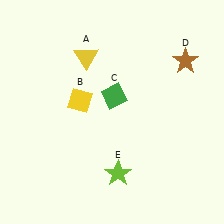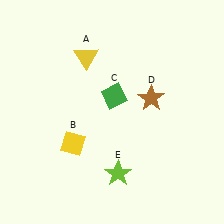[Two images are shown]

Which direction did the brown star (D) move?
The brown star (D) moved down.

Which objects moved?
The objects that moved are: the yellow diamond (B), the brown star (D).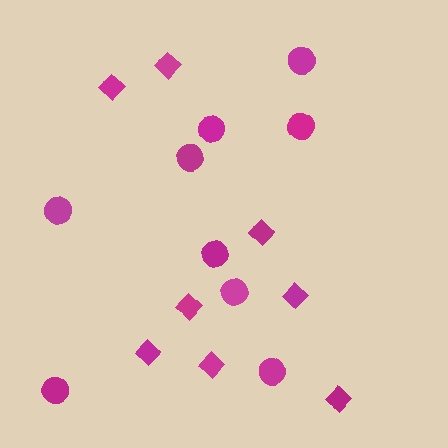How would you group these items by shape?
There are 2 groups: one group of diamonds (8) and one group of circles (9).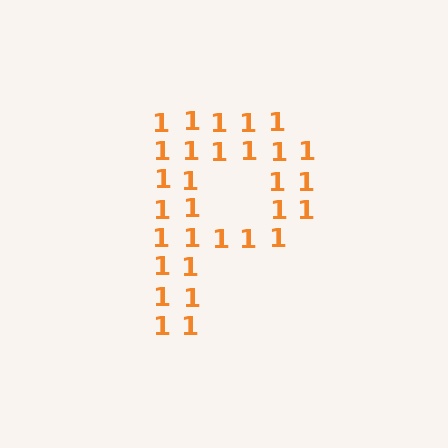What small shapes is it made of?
It is made of small digit 1's.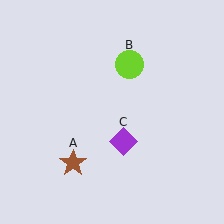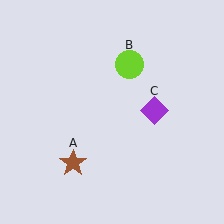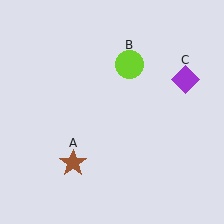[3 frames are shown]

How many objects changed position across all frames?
1 object changed position: purple diamond (object C).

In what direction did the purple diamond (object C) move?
The purple diamond (object C) moved up and to the right.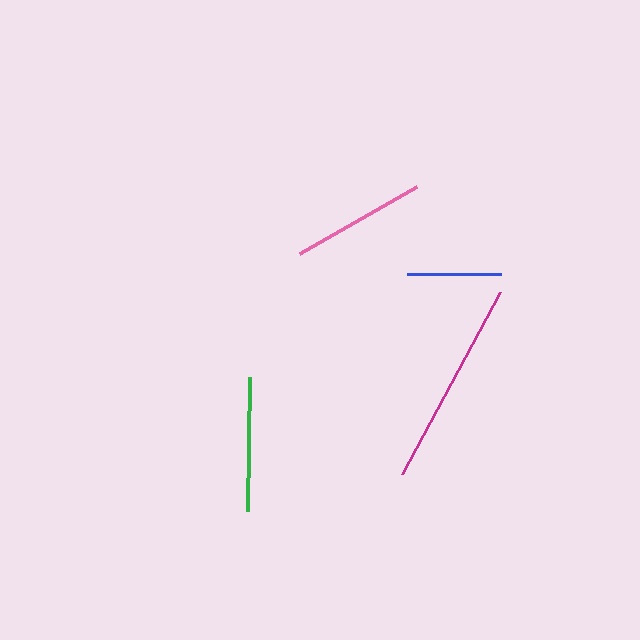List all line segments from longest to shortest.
From longest to shortest: magenta, pink, green, blue.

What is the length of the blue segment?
The blue segment is approximately 94 pixels long.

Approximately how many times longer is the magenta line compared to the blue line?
The magenta line is approximately 2.2 times the length of the blue line.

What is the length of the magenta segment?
The magenta segment is approximately 207 pixels long.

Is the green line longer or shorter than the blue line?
The green line is longer than the blue line.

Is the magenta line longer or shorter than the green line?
The magenta line is longer than the green line.